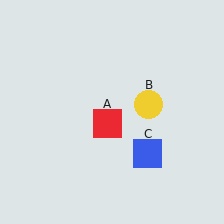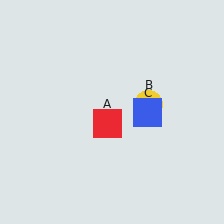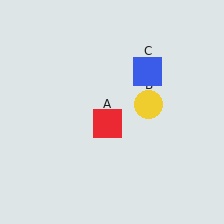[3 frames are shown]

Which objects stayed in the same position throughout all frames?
Red square (object A) and yellow circle (object B) remained stationary.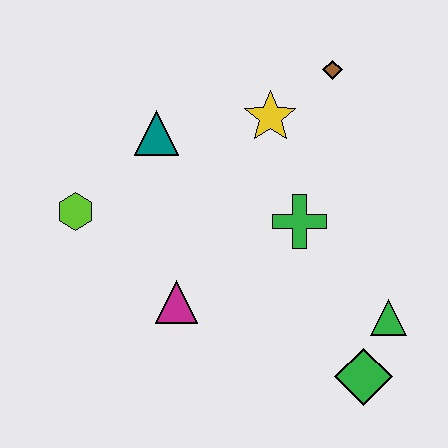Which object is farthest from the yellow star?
The green diamond is farthest from the yellow star.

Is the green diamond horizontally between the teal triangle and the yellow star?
No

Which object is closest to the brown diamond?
The yellow star is closest to the brown diamond.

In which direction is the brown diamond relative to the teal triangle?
The brown diamond is to the right of the teal triangle.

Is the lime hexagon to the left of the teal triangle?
Yes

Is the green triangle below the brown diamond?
Yes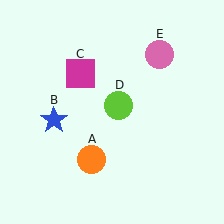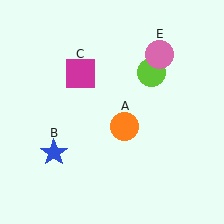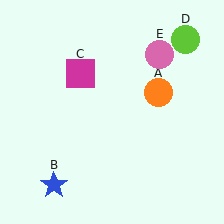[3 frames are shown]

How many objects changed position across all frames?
3 objects changed position: orange circle (object A), blue star (object B), lime circle (object D).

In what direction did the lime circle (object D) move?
The lime circle (object D) moved up and to the right.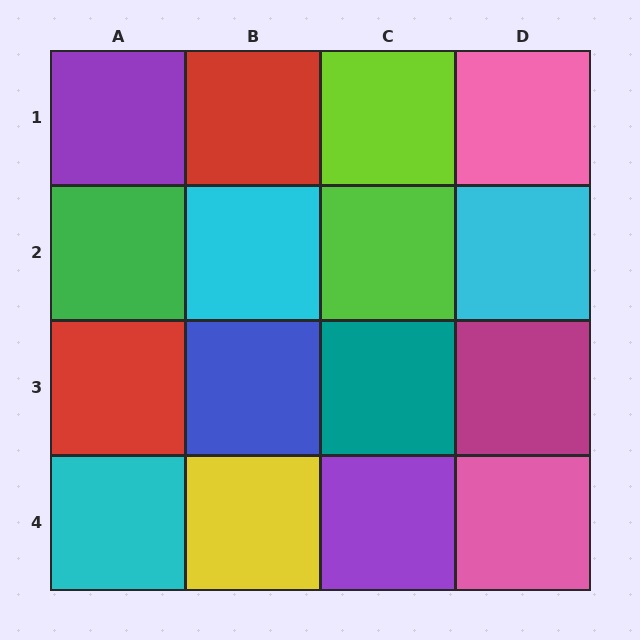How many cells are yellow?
1 cell is yellow.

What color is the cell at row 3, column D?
Magenta.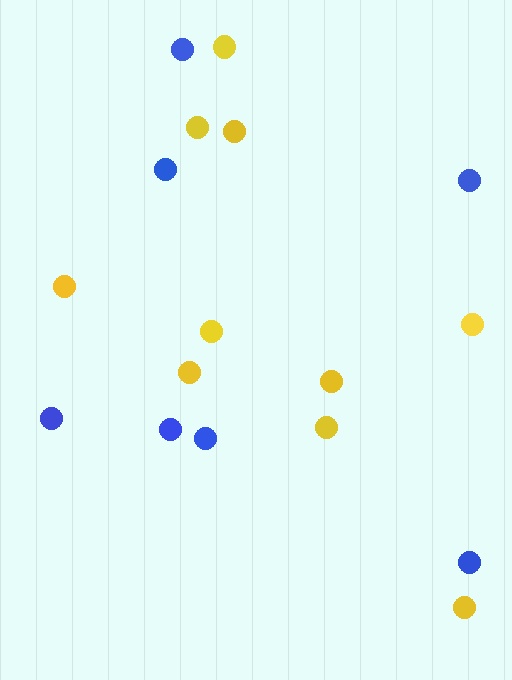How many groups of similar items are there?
There are 2 groups: one group of blue circles (7) and one group of yellow circles (10).